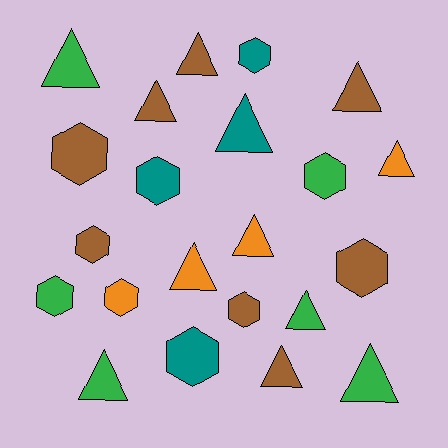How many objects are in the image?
There are 22 objects.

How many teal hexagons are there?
There are 3 teal hexagons.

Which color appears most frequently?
Brown, with 8 objects.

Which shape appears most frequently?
Triangle, with 12 objects.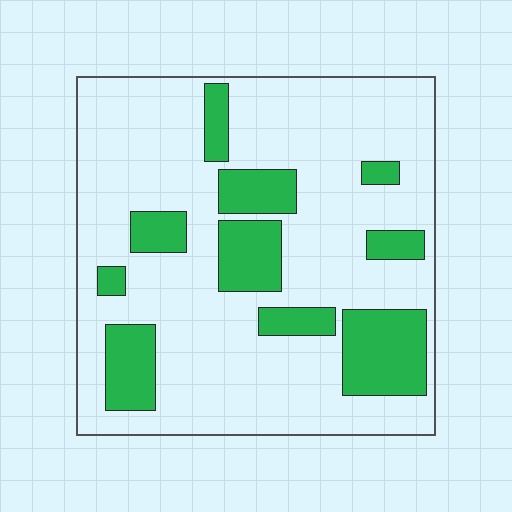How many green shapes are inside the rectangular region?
10.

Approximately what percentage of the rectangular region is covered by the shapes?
Approximately 25%.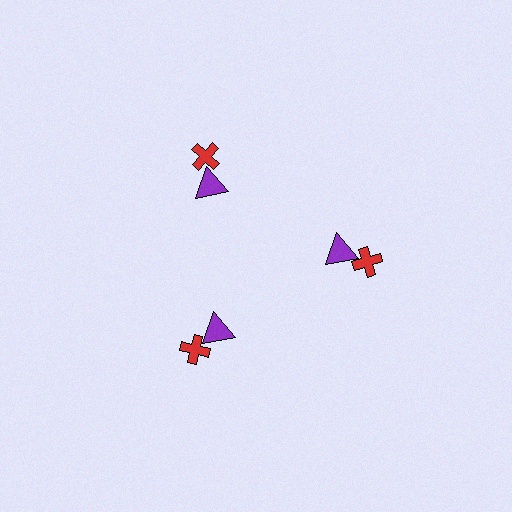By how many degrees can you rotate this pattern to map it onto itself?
The pattern maps onto itself every 120 degrees of rotation.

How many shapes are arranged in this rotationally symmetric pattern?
There are 6 shapes, arranged in 3 groups of 2.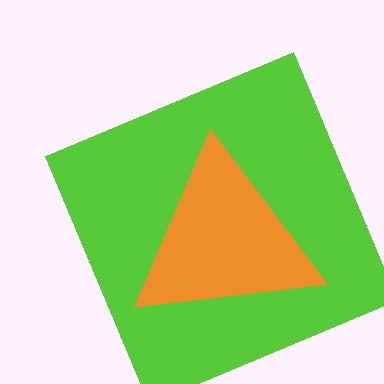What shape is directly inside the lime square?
The orange triangle.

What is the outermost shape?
The lime square.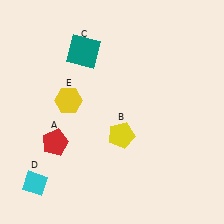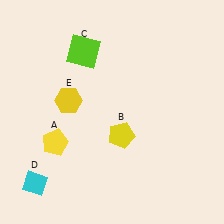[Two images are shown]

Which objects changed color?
A changed from red to yellow. C changed from teal to lime.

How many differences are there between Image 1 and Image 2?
There are 2 differences between the two images.